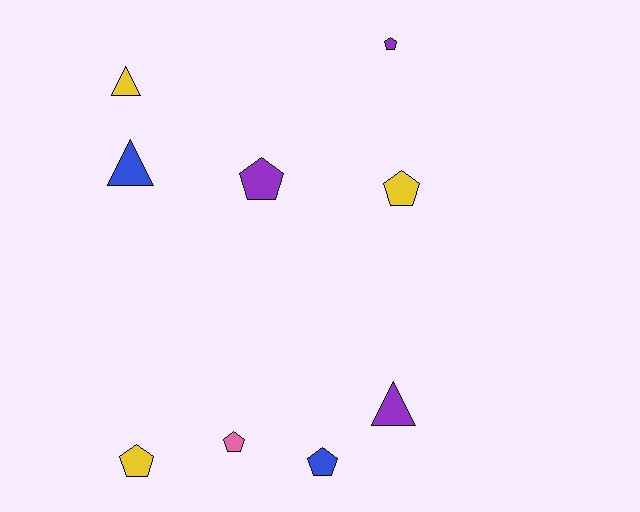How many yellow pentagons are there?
There are 2 yellow pentagons.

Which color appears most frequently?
Purple, with 3 objects.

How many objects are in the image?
There are 9 objects.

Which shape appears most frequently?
Pentagon, with 6 objects.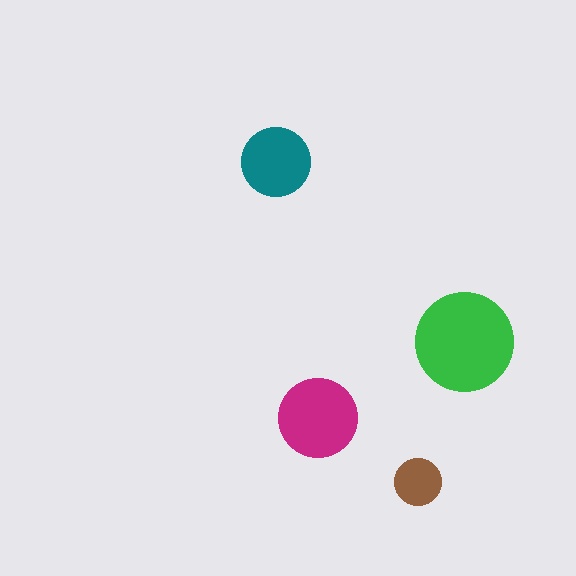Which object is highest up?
The teal circle is topmost.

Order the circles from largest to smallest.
the green one, the magenta one, the teal one, the brown one.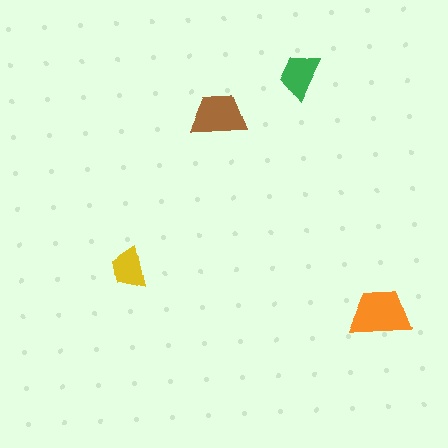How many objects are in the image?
There are 4 objects in the image.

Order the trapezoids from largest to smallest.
the orange one, the brown one, the green one, the yellow one.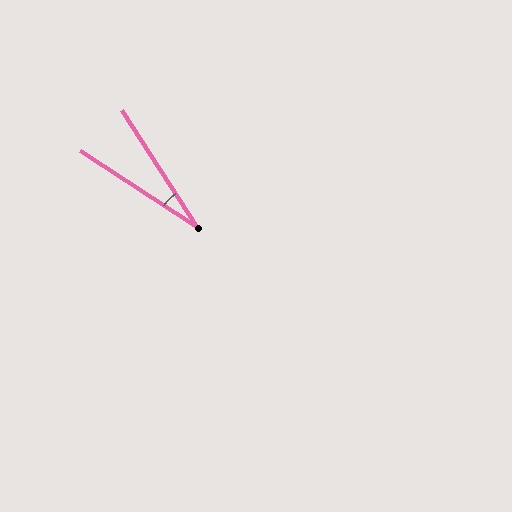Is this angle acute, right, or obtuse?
It is acute.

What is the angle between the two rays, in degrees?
Approximately 24 degrees.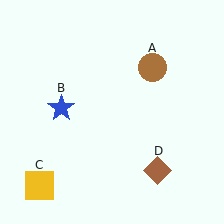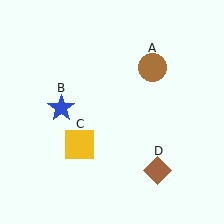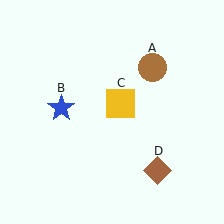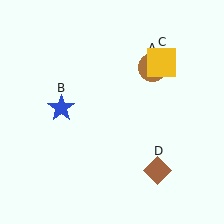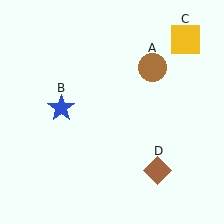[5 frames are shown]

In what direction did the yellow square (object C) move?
The yellow square (object C) moved up and to the right.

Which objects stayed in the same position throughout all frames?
Brown circle (object A) and blue star (object B) and brown diamond (object D) remained stationary.